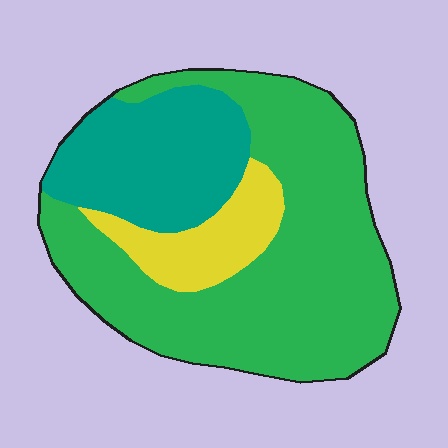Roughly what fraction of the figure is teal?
Teal takes up about one quarter (1/4) of the figure.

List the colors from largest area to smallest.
From largest to smallest: green, teal, yellow.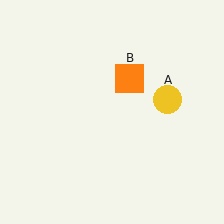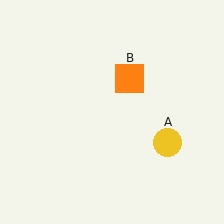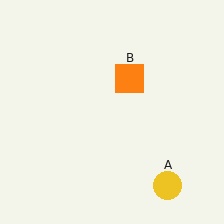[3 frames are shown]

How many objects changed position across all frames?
1 object changed position: yellow circle (object A).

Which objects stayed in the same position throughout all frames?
Orange square (object B) remained stationary.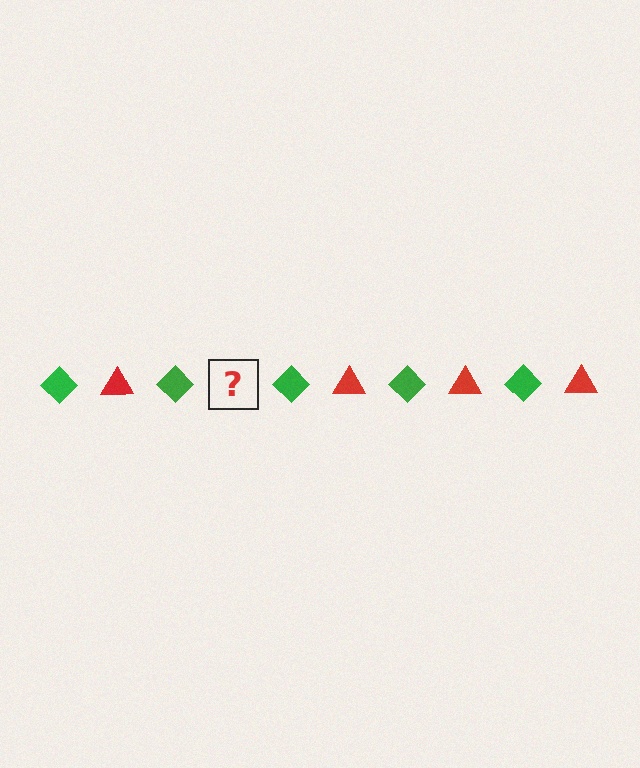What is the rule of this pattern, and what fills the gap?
The rule is that the pattern alternates between green diamond and red triangle. The gap should be filled with a red triangle.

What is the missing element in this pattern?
The missing element is a red triangle.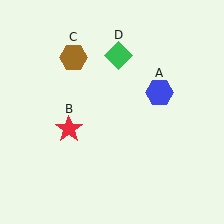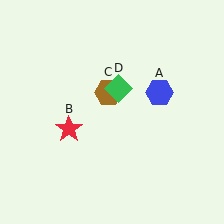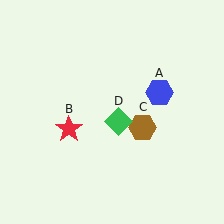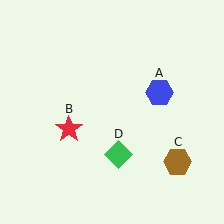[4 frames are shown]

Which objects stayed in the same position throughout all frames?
Blue hexagon (object A) and red star (object B) remained stationary.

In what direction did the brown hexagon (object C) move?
The brown hexagon (object C) moved down and to the right.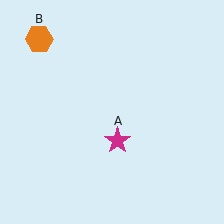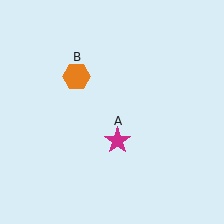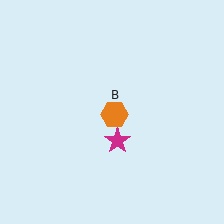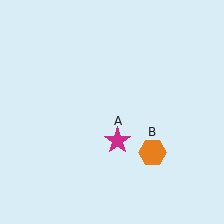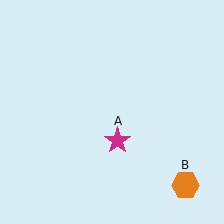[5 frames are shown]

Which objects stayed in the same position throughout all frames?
Magenta star (object A) remained stationary.